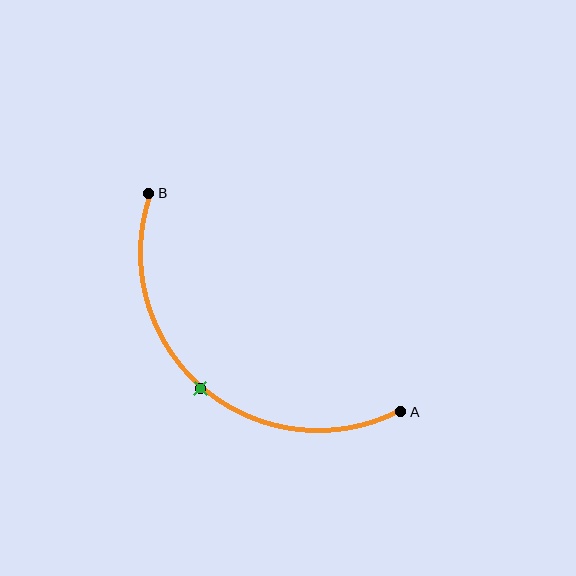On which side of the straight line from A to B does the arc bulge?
The arc bulges below and to the left of the straight line connecting A and B.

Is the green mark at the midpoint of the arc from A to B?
Yes. The green mark lies on the arc at equal arc-length from both A and B — it is the arc midpoint.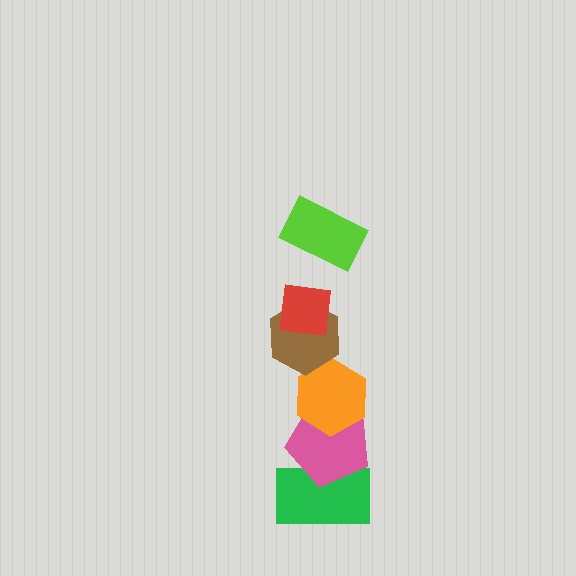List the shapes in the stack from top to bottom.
From top to bottom: the lime rectangle, the red square, the brown hexagon, the orange hexagon, the pink pentagon, the green rectangle.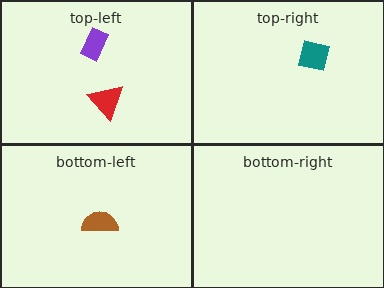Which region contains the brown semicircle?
The bottom-left region.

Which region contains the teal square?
The top-right region.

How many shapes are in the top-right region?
1.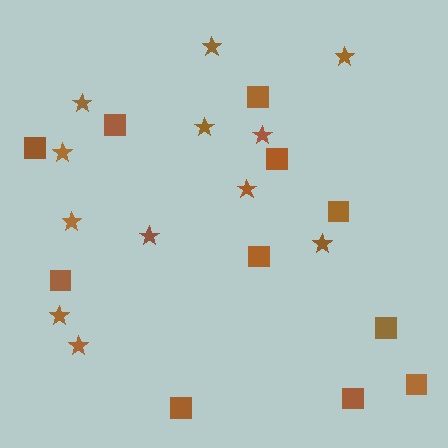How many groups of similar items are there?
There are 2 groups: one group of stars (12) and one group of squares (11).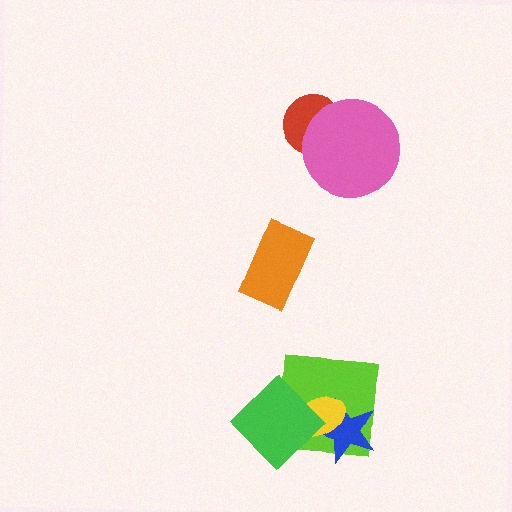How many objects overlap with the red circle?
1 object overlaps with the red circle.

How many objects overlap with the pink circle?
1 object overlaps with the pink circle.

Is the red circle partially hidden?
Yes, it is partially covered by another shape.